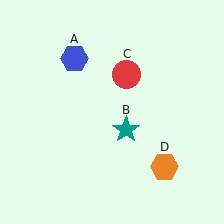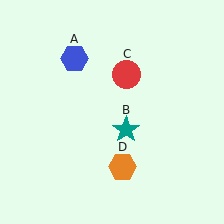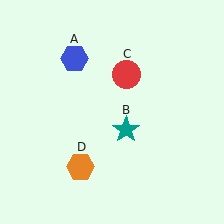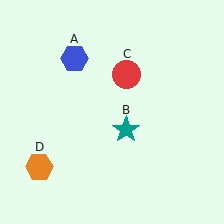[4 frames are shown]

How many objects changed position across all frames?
1 object changed position: orange hexagon (object D).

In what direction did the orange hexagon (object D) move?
The orange hexagon (object D) moved left.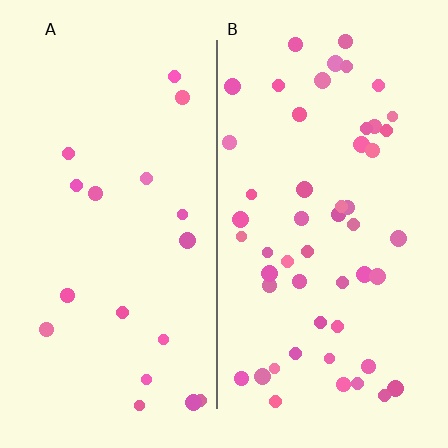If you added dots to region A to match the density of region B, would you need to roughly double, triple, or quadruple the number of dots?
Approximately triple.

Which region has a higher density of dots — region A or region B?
B (the right).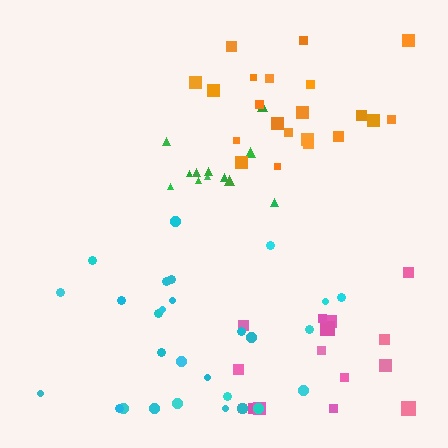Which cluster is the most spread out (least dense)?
Pink.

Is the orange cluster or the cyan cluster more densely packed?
Orange.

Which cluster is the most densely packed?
Green.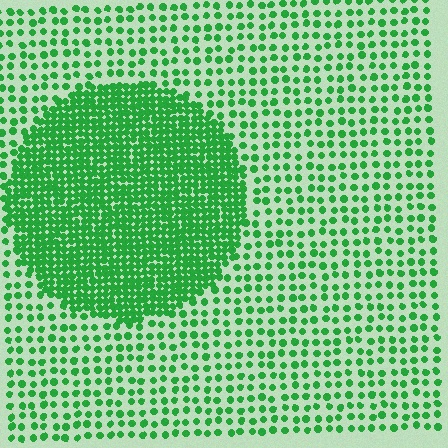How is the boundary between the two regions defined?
The boundary is defined by a change in element density (approximately 2.7x ratio). All elements are the same color, size, and shape.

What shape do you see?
I see a circle.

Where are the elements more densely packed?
The elements are more densely packed inside the circle boundary.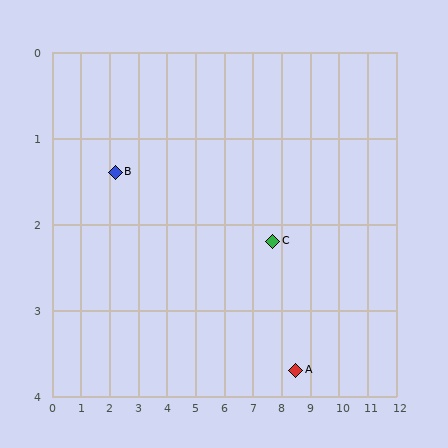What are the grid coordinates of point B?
Point B is at approximately (2.2, 1.4).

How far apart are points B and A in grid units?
Points B and A are about 6.7 grid units apart.